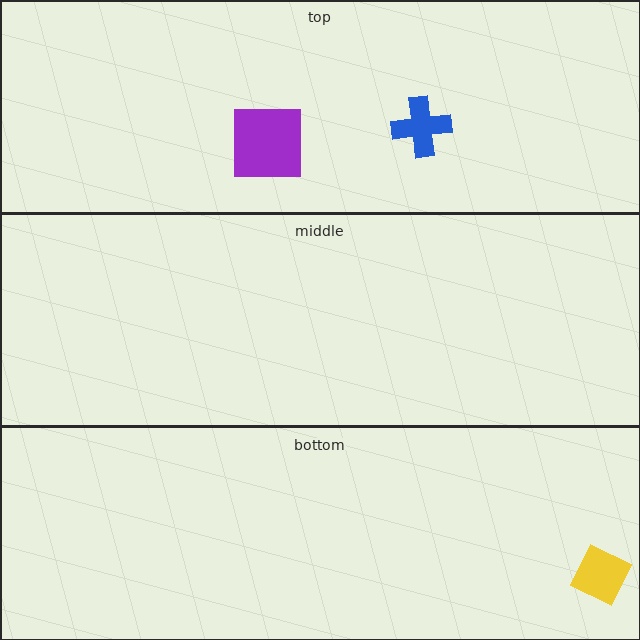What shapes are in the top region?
The purple square, the blue cross.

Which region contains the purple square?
The top region.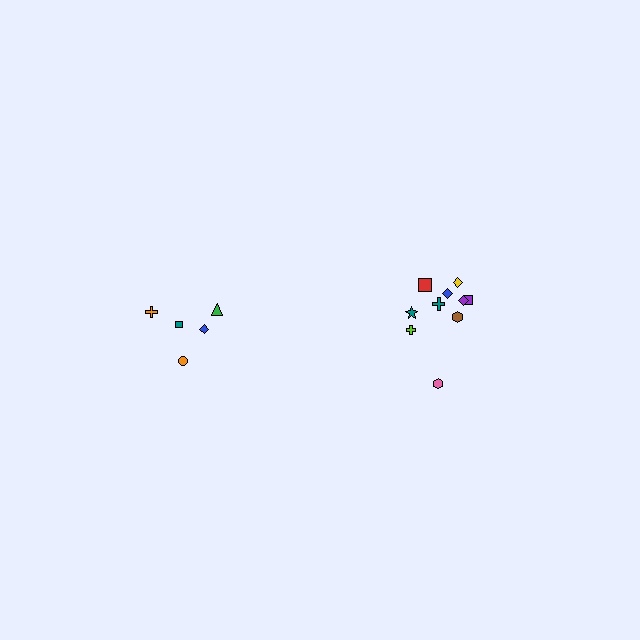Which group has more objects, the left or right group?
The right group.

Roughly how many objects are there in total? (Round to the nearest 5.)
Roughly 15 objects in total.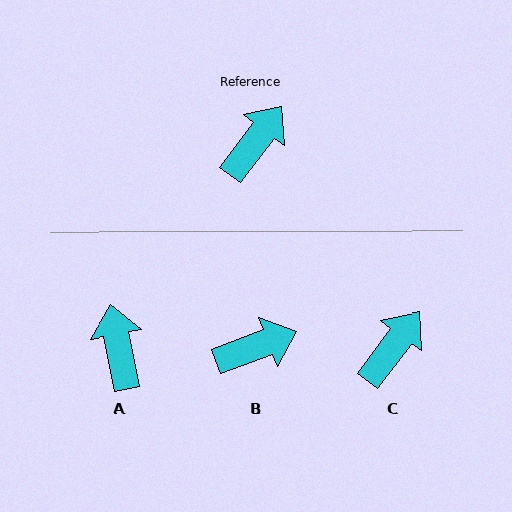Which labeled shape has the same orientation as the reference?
C.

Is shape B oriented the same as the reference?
No, it is off by about 32 degrees.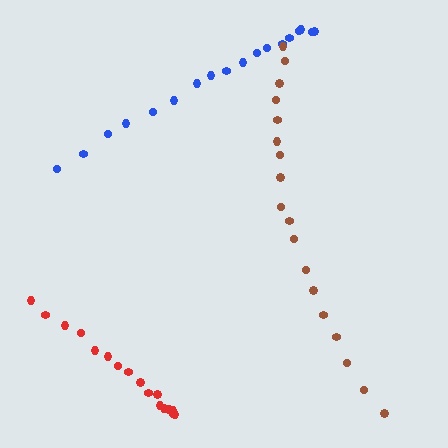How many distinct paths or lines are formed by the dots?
There are 3 distinct paths.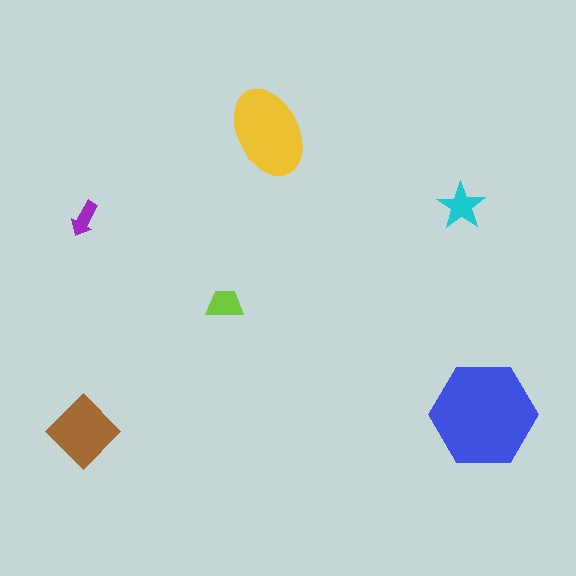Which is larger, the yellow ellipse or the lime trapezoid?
The yellow ellipse.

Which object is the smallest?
The purple arrow.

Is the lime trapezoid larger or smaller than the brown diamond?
Smaller.